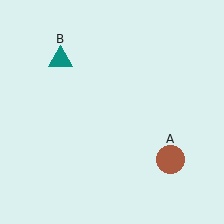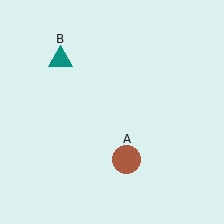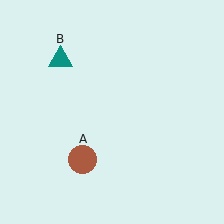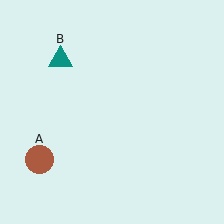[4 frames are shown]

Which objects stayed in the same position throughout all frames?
Teal triangle (object B) remained stationary.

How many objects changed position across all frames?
1 object changed position: brown circle (object A).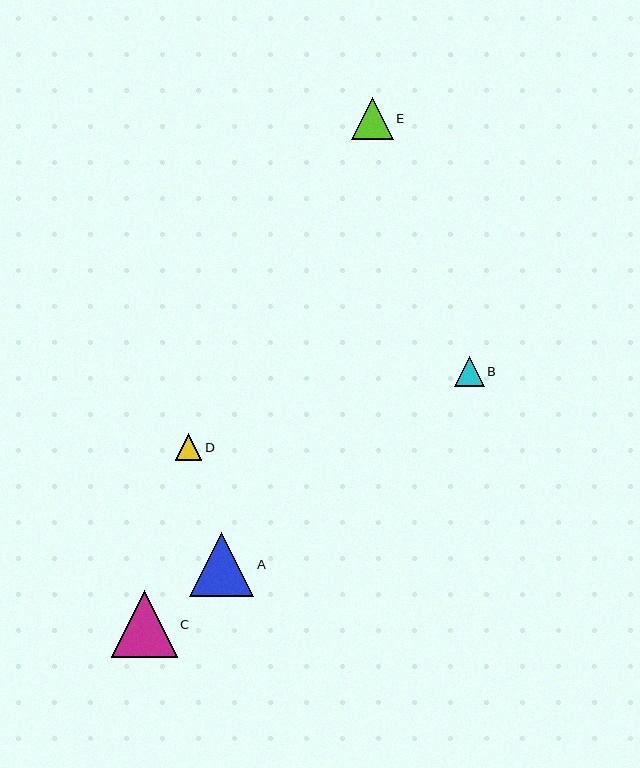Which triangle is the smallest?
Triangle D is the smallest with a size of approximately 26 pixels.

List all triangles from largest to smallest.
From largest to smallest: C, A, E, B, D.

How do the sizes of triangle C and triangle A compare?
Triangle C and triangle A are approximately the same size.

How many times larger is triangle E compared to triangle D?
Triangle E is approximately 1.6 times the size of triangle D.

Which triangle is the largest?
Triangle C is the largest with a size of approximately 66 pixels.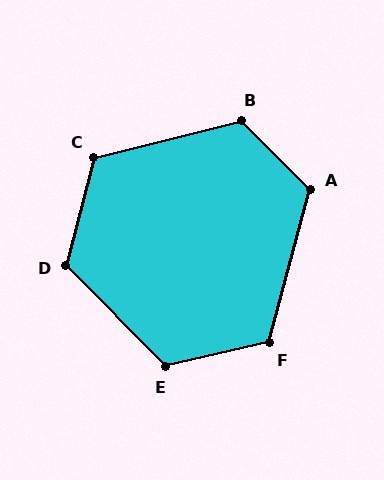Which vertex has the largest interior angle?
E, at approximately 122 degrees.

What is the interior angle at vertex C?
Approximately 118 degrees (obtuse).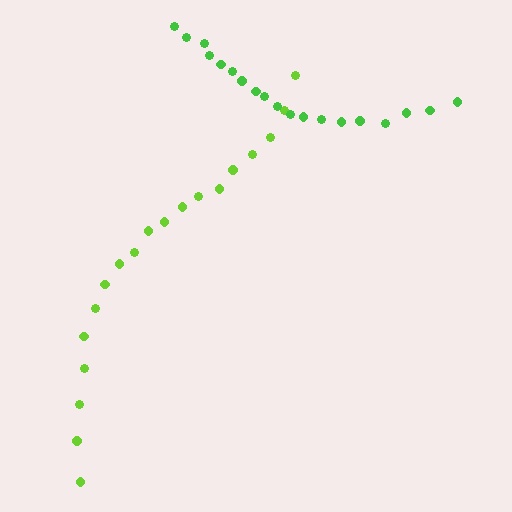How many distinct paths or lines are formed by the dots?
There are 2 distinct paths.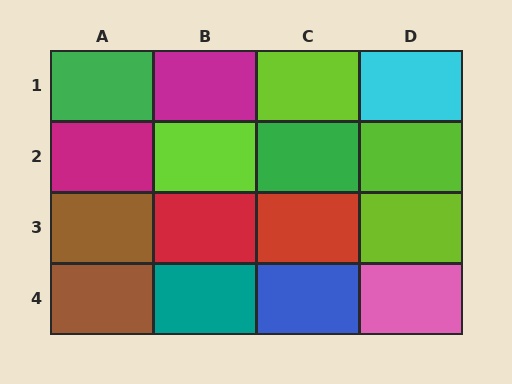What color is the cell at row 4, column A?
Brown.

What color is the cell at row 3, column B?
Red.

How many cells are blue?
1 cell is blue.